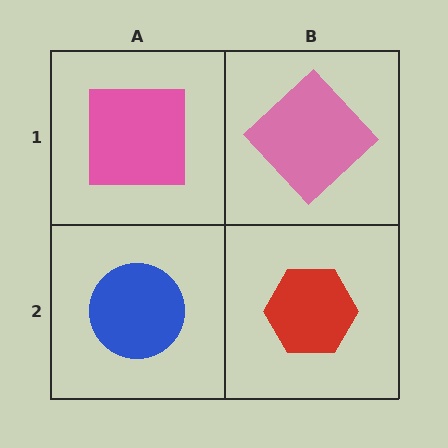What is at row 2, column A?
A blue circle.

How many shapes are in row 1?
2 shapes.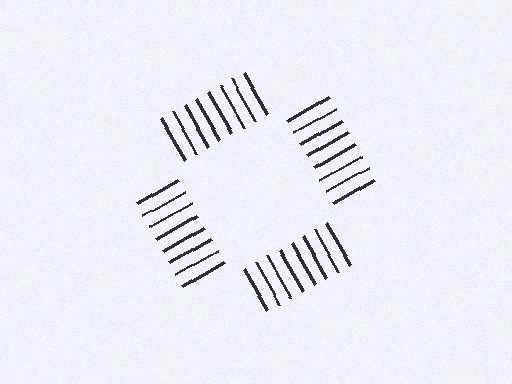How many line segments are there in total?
32 — 8 along each of the 4 edges.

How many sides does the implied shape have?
4 sides — the line-ends trace a square.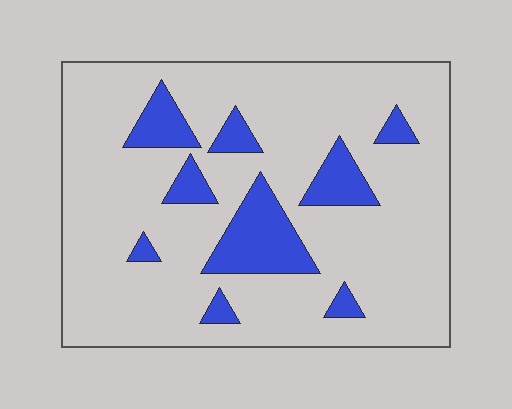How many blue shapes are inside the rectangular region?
9.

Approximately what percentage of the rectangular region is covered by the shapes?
Approximately 15%.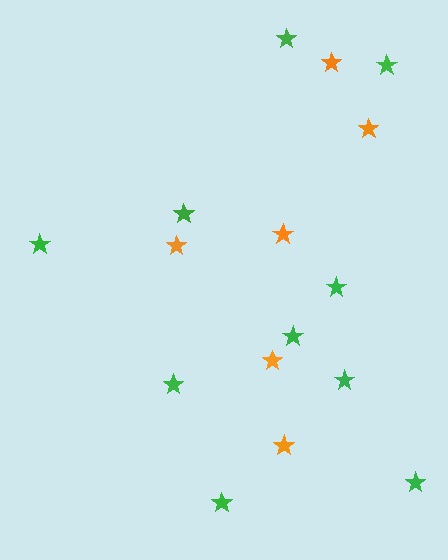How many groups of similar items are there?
There are 2 groups: one group of green stars (10) and one group of orange stars (6).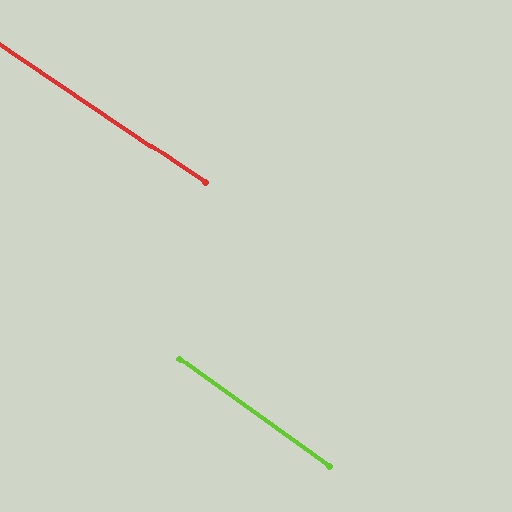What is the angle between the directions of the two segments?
Approximately 2 degrees.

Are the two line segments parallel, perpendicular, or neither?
Parallel — their directions differ by only 1.9°.